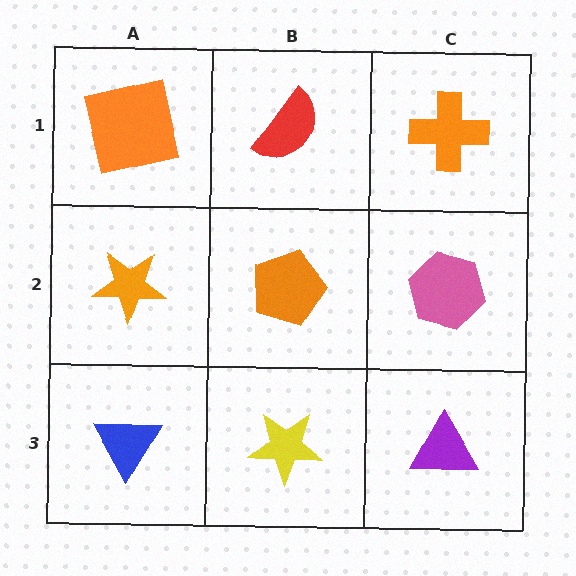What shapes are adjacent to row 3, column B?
An orange pentagon (row 2, column B), a blue triangle (row 3, column A), a purple triangle (row 3, column C).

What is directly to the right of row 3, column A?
A yellow star.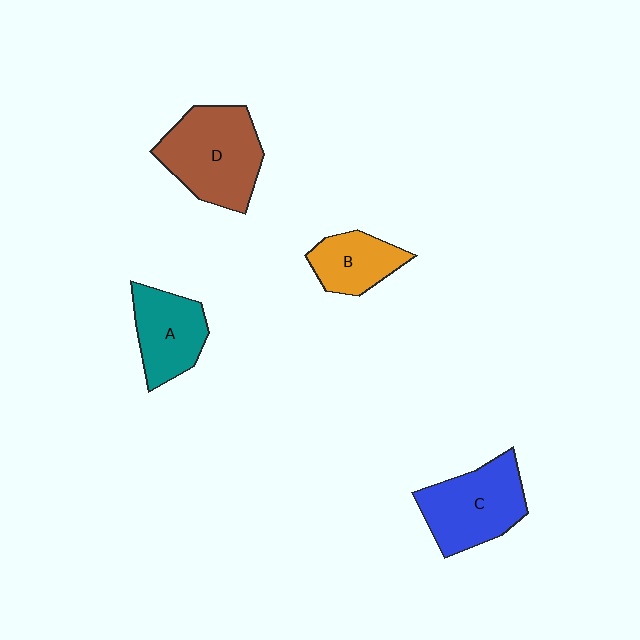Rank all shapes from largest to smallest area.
From largest to smallest: D (brown), C (blue), A (teal), B (orange).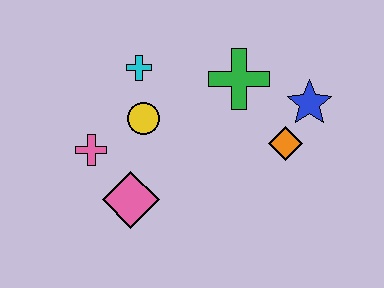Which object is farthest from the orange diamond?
The pink cross is farthest from the orange diamond.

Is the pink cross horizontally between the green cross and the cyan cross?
No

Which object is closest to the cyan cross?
The yellow circle is closest to the cyan cross.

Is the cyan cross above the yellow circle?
Yes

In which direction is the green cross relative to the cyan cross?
The green cross is to the right of the cyan cross.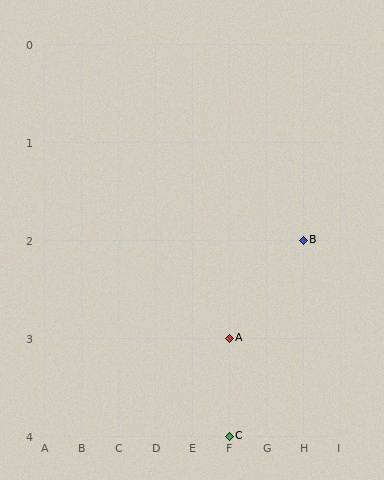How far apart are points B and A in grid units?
Points B and A are 2 columns and 1 row apart (about 2.2 grid units diagonally).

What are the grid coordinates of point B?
Point B is at grid coordinates (H, 2).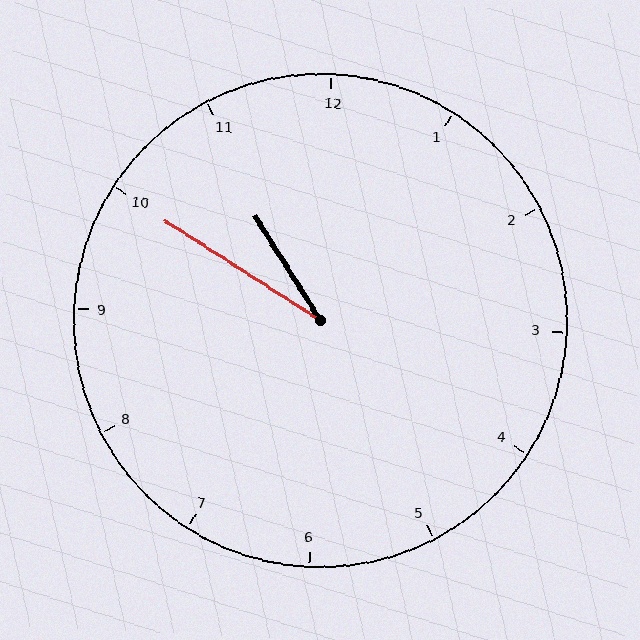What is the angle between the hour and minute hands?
Approximately 25 degrees.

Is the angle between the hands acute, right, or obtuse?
It is acute.